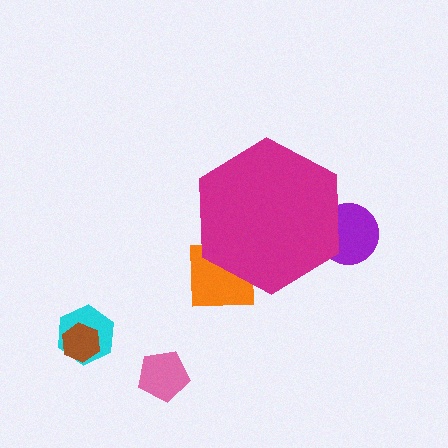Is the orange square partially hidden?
Yes, the orange square is partially hidden behind the magenta hexagon.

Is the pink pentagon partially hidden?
No, the pink pentagon is fully visible.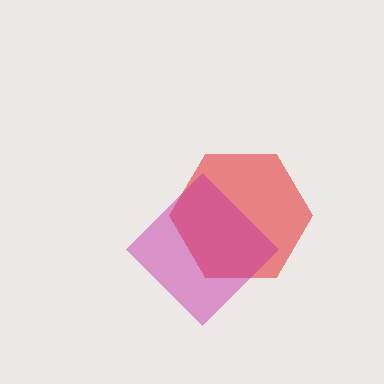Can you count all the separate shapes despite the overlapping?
Yes, there are 2 separate shapes.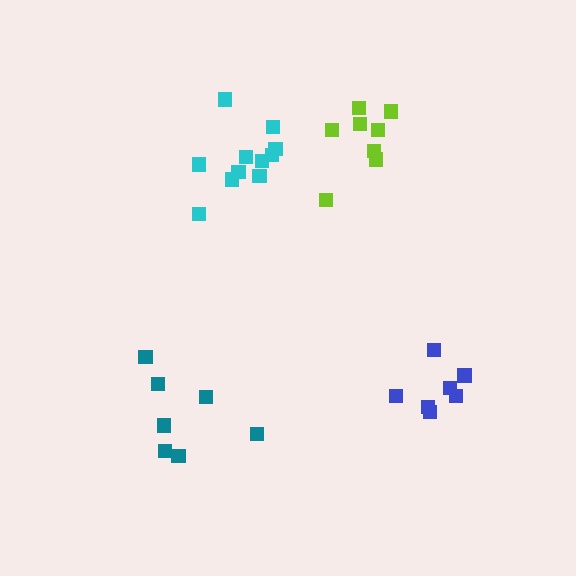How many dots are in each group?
Group 1: 7 dots, Group 2: 11 dots, Group 3: 7 dots, Group 4: 8 dots (33 total).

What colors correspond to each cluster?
The clusters are colored: teal, cyan, blue, lime.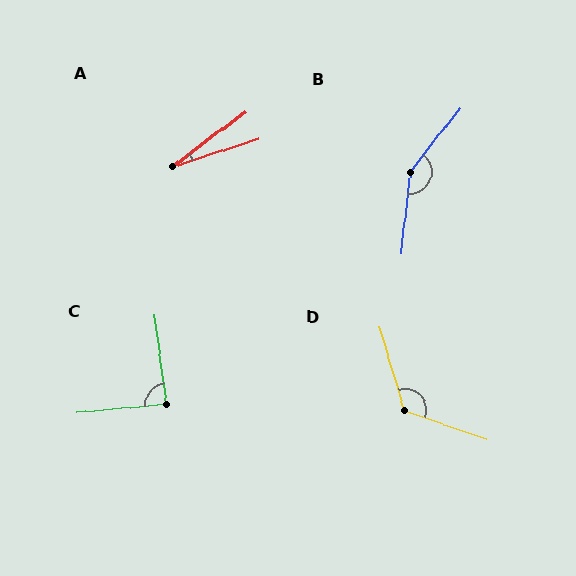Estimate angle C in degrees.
Approximately 88 degrees.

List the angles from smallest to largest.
A (20°), C (88°), D (126°), B (148°).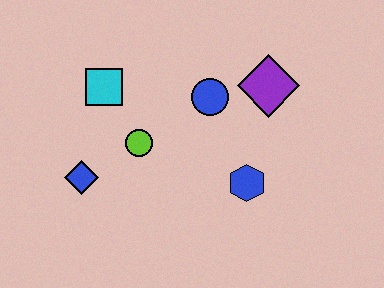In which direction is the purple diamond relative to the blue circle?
The purple diamond is to the right of the blue circle.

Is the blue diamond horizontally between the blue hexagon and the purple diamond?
No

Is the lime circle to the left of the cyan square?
No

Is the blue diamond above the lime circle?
No